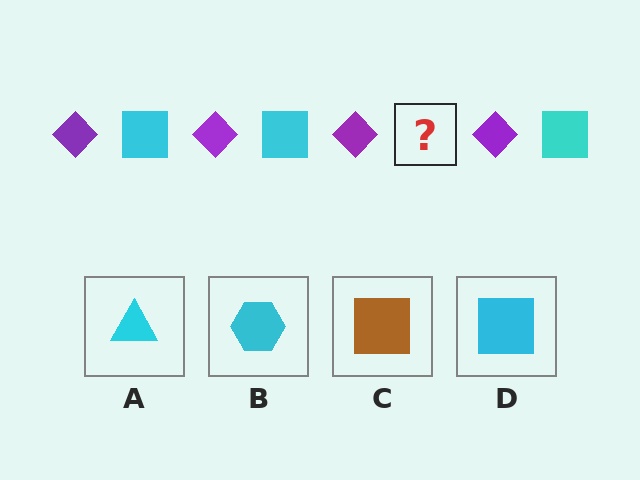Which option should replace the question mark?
Option D.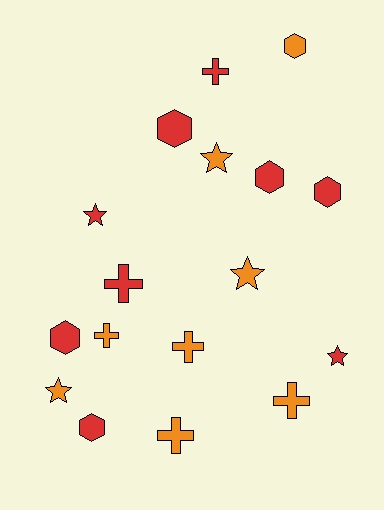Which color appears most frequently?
Red, with 9 objects.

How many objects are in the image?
There are 17 objects.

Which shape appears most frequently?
Cross, with 6 objects.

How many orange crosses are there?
There are 4 orange crosses.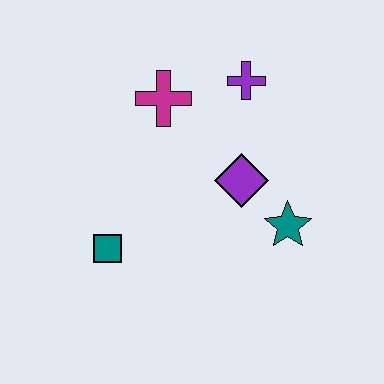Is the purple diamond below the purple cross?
Yes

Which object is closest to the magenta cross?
The purple cross is closest to the magenta cross.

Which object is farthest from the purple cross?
The teal square is farthest from the purple cross.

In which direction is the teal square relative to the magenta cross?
The teal square is below the magenta cross.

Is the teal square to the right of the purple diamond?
No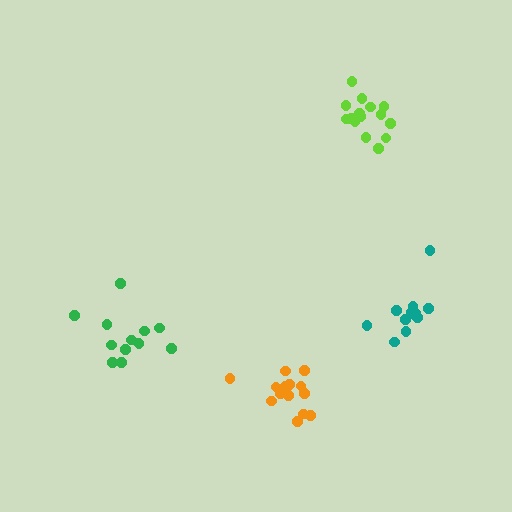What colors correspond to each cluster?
The clusters are colored: lime, teal, orange, green.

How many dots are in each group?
Group 1: 15 dots, Group 2: 12 dots, Group 3: 14 dots, Group 4: 12 dots (53 total).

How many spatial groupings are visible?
There are 4 spatial groupings.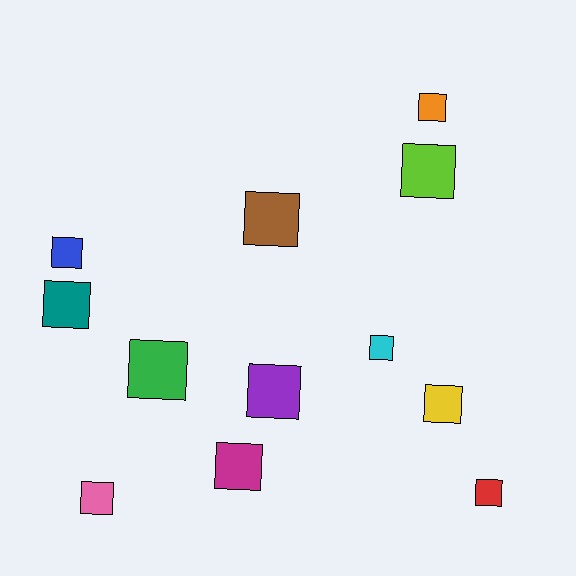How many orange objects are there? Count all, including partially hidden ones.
There is 1 orange object.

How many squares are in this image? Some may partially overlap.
There are 12 squares.